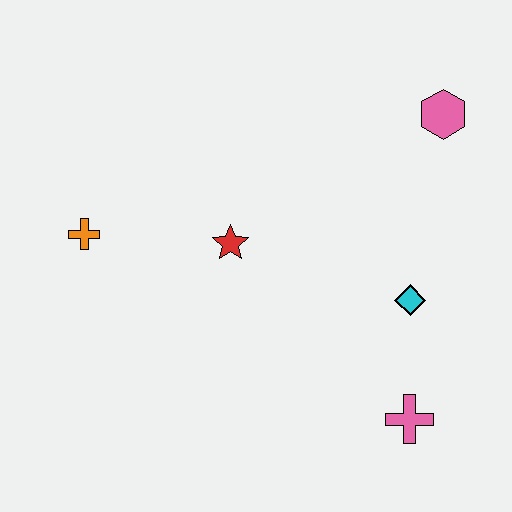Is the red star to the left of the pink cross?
Yes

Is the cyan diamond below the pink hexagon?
Yes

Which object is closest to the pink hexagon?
The cyan diamond is closest to the pink hexagon.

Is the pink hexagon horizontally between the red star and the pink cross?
No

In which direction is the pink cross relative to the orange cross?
The pink cross is to the right of the orange cross.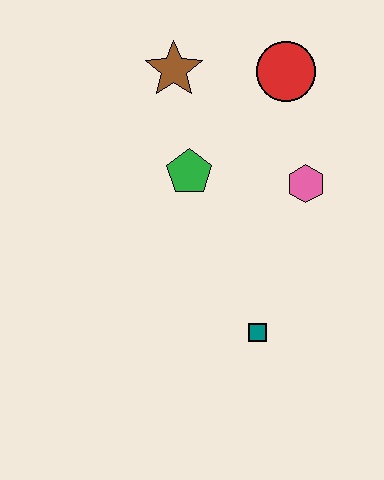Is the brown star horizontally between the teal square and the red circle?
No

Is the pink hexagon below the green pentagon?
Yes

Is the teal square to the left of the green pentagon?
No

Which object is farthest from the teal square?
The brown star is farthest from the teal square.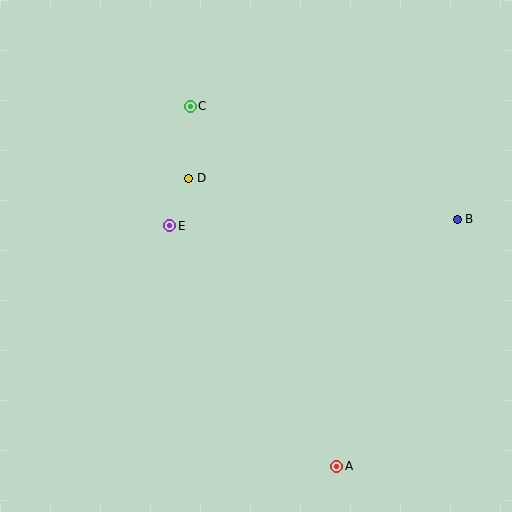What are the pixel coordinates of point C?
Point C is at (190, 106).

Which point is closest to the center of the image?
Point E at (170, 226) is closest to the center.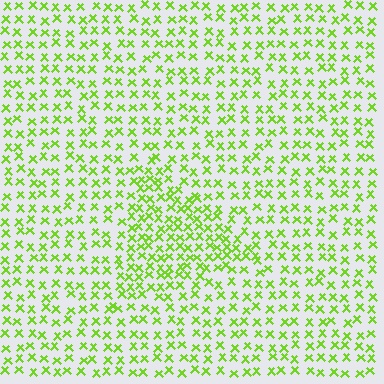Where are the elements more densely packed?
The elements are more densely packed inside the triangle boundary.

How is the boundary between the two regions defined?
The boundary is defined by a change in element density (approximately 1.7x ratio). All elements are the same color, size, and shape.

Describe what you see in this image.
The image contains small lime elements arranged at two different densities. A triangle-shaped region is visible where the elements are more densely packed than the surrounding area.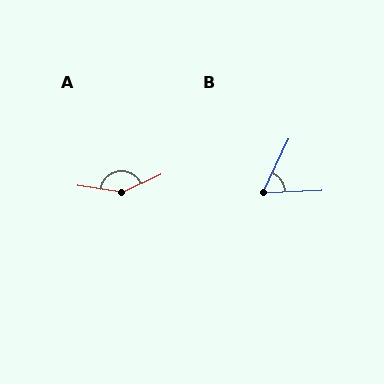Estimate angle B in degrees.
Approximately 62 degrees.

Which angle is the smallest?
B, at approximately 62 degrees.